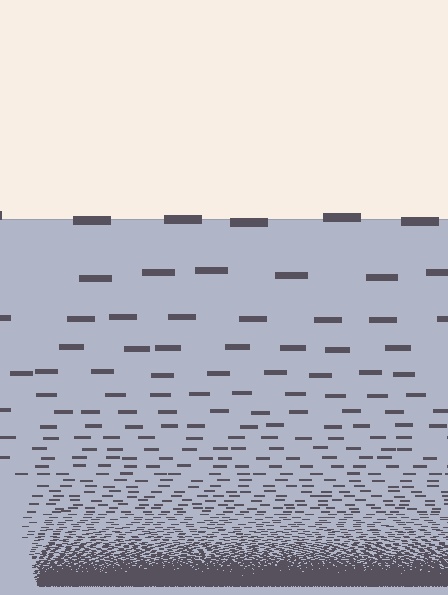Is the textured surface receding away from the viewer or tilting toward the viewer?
The surface appears to tilt toward the viewer. Texture elements get larger and sparser toward the top.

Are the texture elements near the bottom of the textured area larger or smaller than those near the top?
Smaller. The gradient is inverted — elements near the bottom are smaller and denser.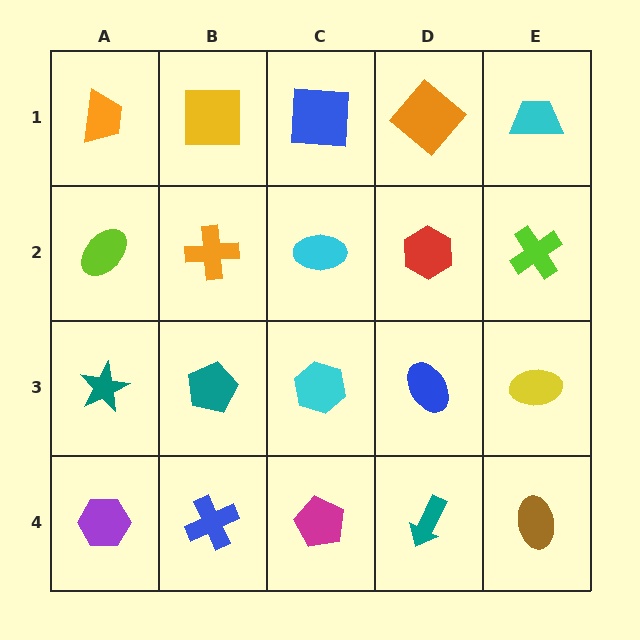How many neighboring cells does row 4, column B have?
3.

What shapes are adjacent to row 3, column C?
A cyan ellipse (row 2, column C), a magenta pentagon (row 4, column C), a teal pentagon (row 3, column B), a blue ellipse (row 3, column D).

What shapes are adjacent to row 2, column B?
A yellow square (row 1, column B), a teal pentagon (row 3, column B), a lime ellipse (row 2, column A), a cyan ellipse (row 2, column C).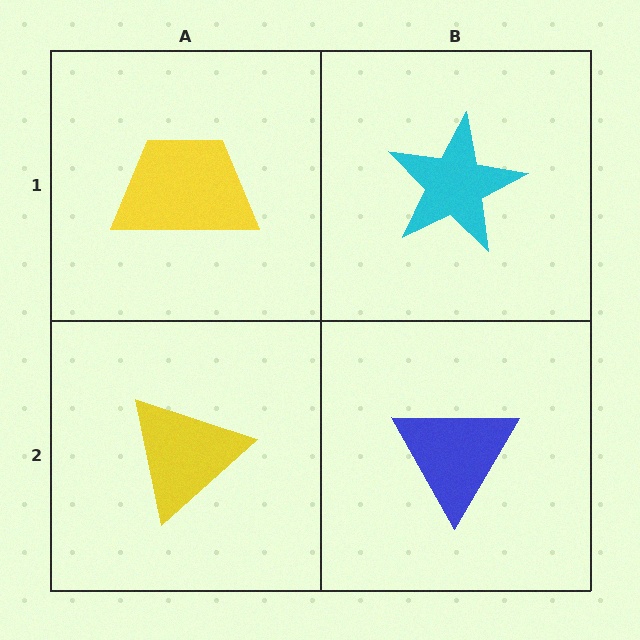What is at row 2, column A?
A yellow triangle.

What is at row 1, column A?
A yellow trapezoid.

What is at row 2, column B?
A blue triangle.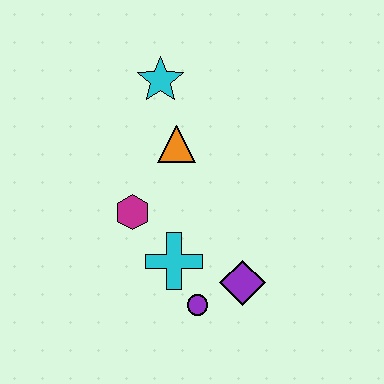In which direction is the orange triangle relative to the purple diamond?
The orange triangle is above the purple diamond.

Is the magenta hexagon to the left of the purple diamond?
Yes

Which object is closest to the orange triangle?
The cyan star is closest to the orange triangle.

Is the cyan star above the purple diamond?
Yes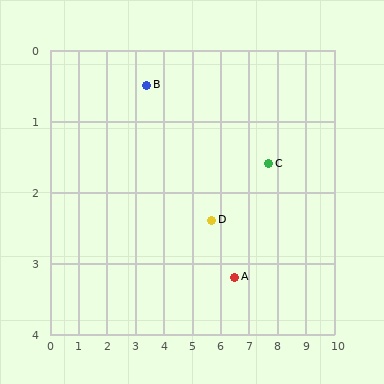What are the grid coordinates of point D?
Point D is at approximately (5.7, 2.4).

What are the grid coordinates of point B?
Point B is at approximately (3.4, 0.5).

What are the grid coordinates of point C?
Point C is at approximately (7.7, 1.6).